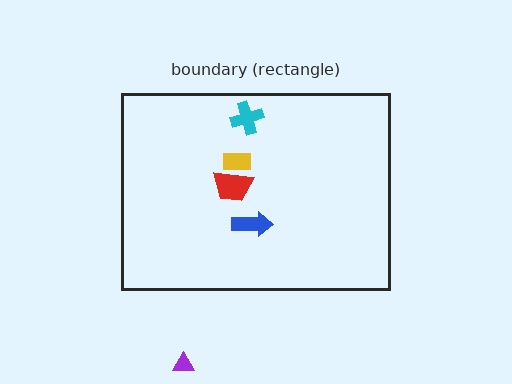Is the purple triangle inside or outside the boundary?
Outside.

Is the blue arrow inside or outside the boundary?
Inside.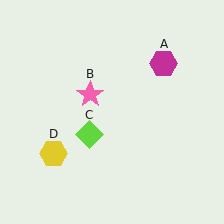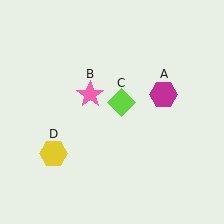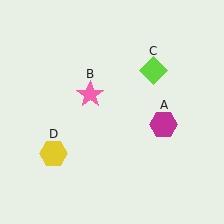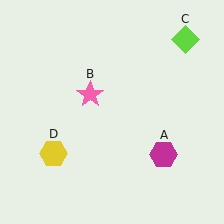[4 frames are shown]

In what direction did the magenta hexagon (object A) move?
The magenta hexagon (object A) moved down.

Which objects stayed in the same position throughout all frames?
Pink star (object B) and yellow hexagon (object D) remained stationary.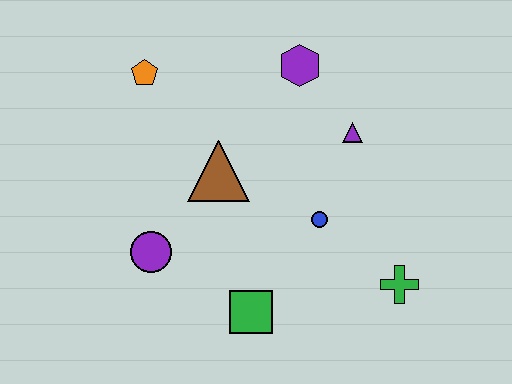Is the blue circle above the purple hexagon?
No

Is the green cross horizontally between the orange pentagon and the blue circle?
No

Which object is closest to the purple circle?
The brown triangle is closest to the purple circle.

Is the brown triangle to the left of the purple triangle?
Yes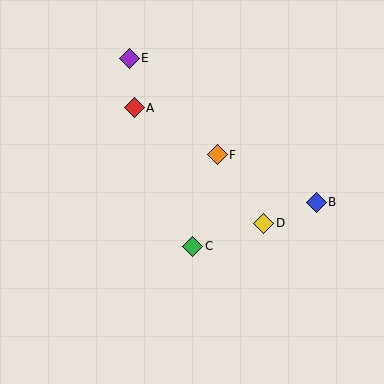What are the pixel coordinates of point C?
Point C is at (193, 246).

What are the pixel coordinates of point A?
Point A is at (134, 108).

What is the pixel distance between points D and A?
The distance between D and A is 173 pixels.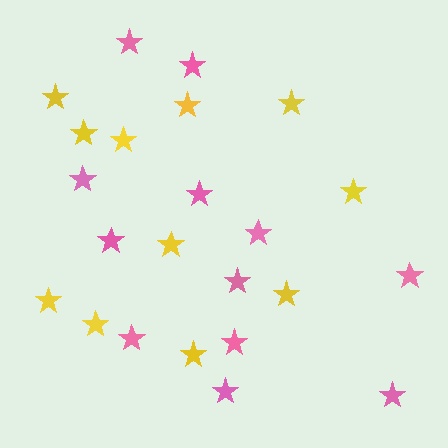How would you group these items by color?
There are 2 groups: one group of pink stars (12) and one group of yellow stars (11).